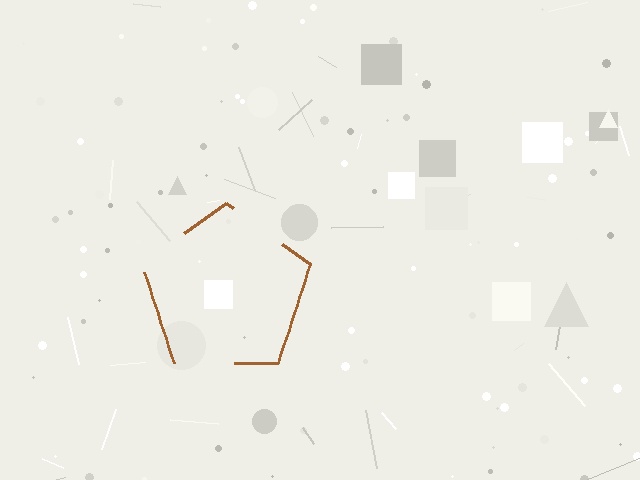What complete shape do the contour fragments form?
The contour fragments form a pentagon.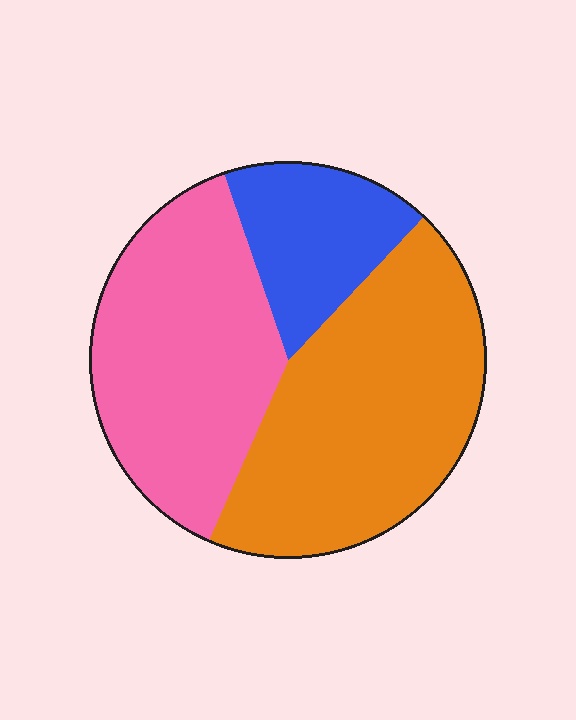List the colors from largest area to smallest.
From largest to smallest: orange, pink, blue.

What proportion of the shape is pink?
Pink takes up between a third and a half of the shape.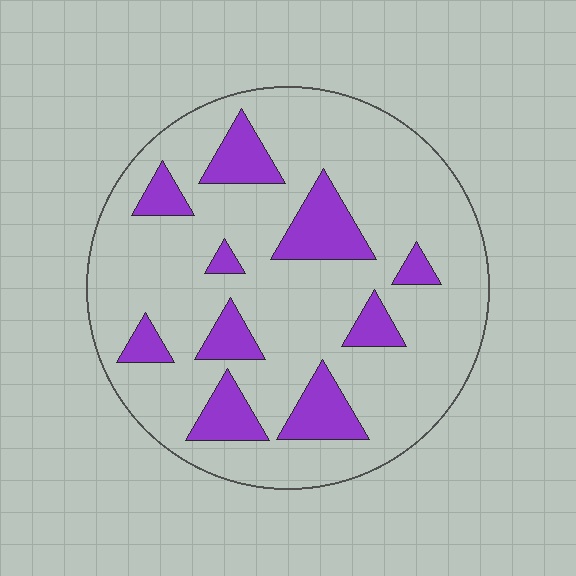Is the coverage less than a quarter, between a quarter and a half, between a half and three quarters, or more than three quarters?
Less than a quarter.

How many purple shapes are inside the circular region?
10.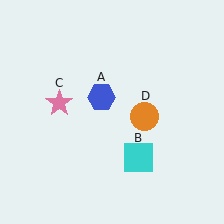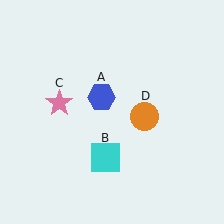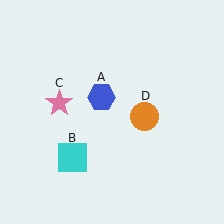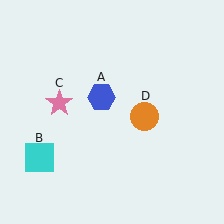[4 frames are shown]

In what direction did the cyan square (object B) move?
The cyan square (object B) moved left.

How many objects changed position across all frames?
1 object changed position: cyan square (object B).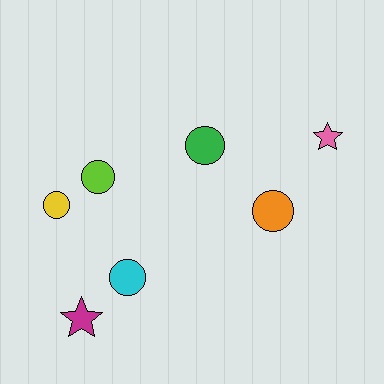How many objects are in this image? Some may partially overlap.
There are 7 objects.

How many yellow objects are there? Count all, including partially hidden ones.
There is 1 yellow object.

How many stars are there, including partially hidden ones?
There are 2 stars.